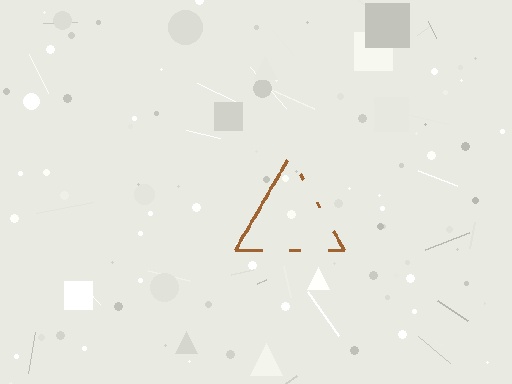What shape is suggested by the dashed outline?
The dashed outline suggests a triangle.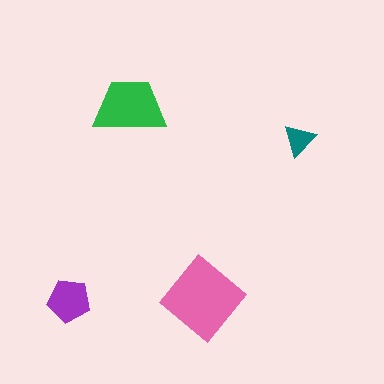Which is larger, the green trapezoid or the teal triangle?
The green trapezoid.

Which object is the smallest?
The teal triangle.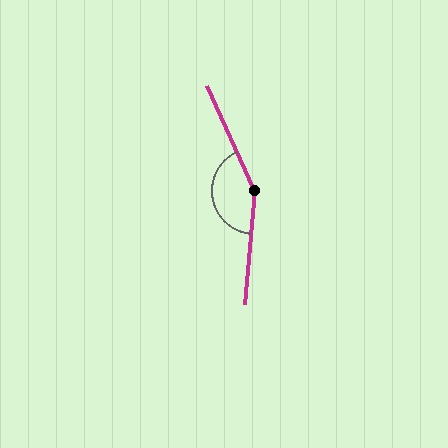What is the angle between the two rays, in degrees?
Approximately 150 degrees.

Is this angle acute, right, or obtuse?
It is obtuse.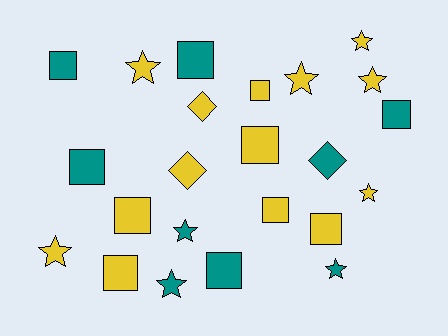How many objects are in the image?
There are 23 objects.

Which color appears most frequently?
Yellow, with 14 objects.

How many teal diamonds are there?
There is 1 teal diamond.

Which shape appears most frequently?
Square, with 11 objects.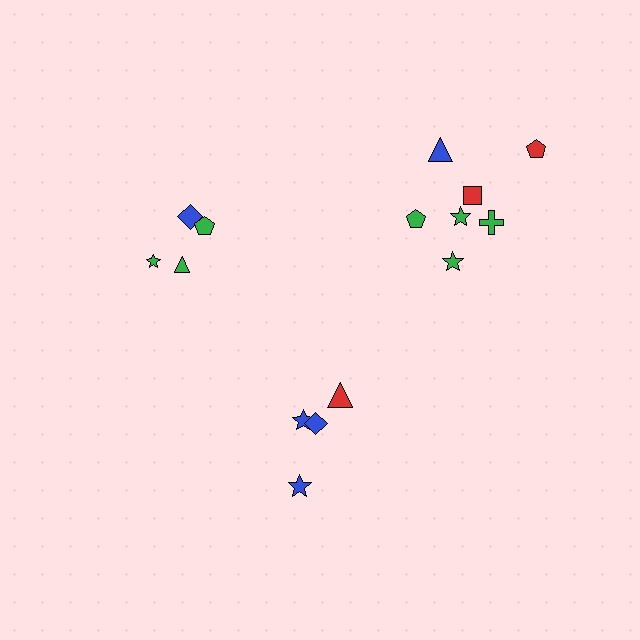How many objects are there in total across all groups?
There are 15 objects.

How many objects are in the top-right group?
There are 7 objects.